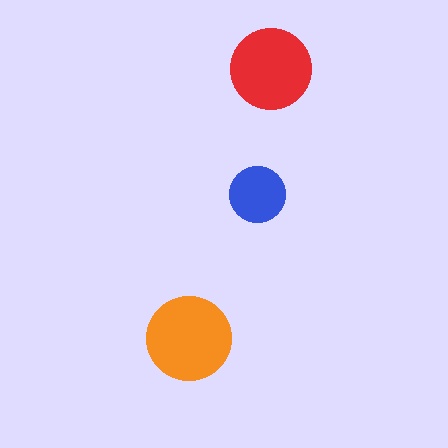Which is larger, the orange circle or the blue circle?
The orange one.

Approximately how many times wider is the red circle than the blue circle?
About 1.5 times wider.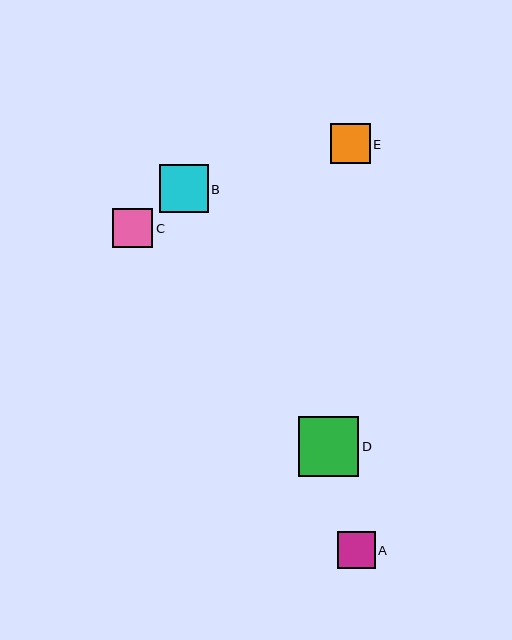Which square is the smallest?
Square A is the smallest with a size of approximately 38 pixels.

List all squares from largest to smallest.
From largest to smallest: D, B, C, E, A.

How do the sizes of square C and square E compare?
Square C and square E are approximately the same size.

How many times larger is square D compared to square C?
Square D is approximately 1.5 times the size of square C.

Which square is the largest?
Square D is the largest with a size of approximately 60 pixels.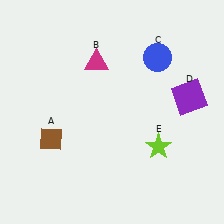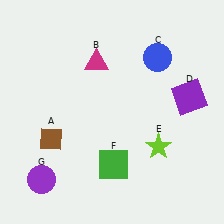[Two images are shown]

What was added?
A green square (F), a purple circle (G) were added in Image 2.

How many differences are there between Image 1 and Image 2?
There are 2 differences between the two images.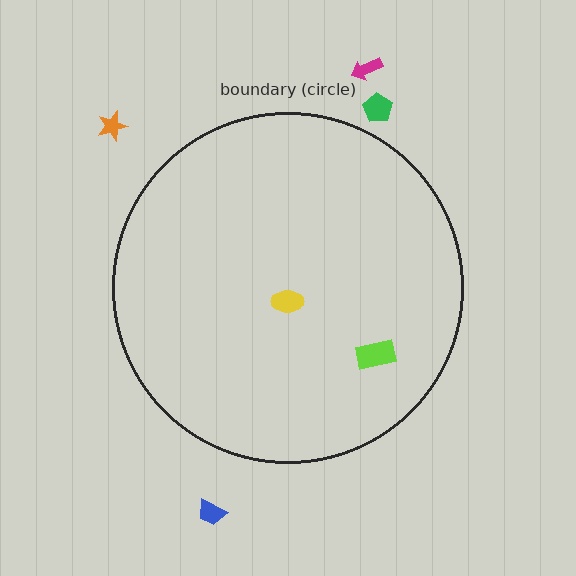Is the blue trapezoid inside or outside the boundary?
Outside.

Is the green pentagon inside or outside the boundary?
Outside.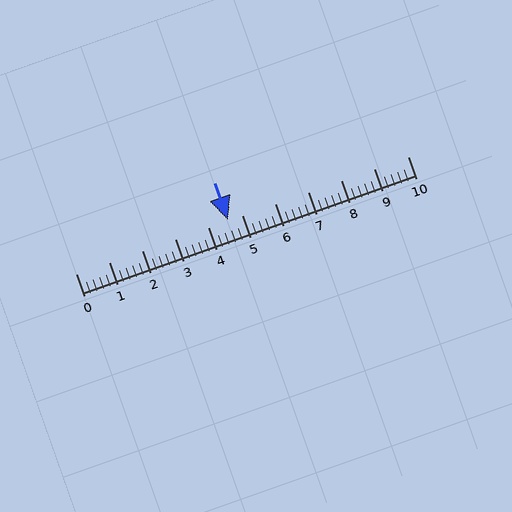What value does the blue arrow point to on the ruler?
The blue arrow points to approximately 4.6.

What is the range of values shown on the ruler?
The ruler shows values from 0 to 10.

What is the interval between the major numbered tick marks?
The major tick marks are spaced 1 units apart.